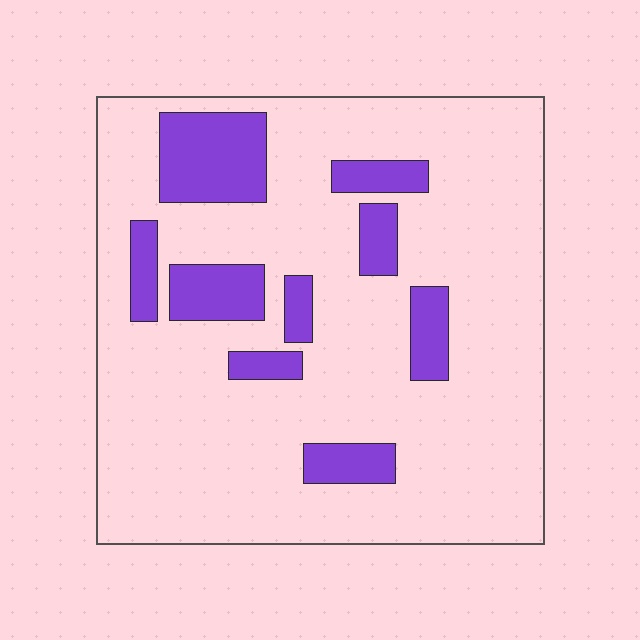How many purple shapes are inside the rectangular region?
9.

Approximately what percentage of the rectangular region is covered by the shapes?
Approximately 20%.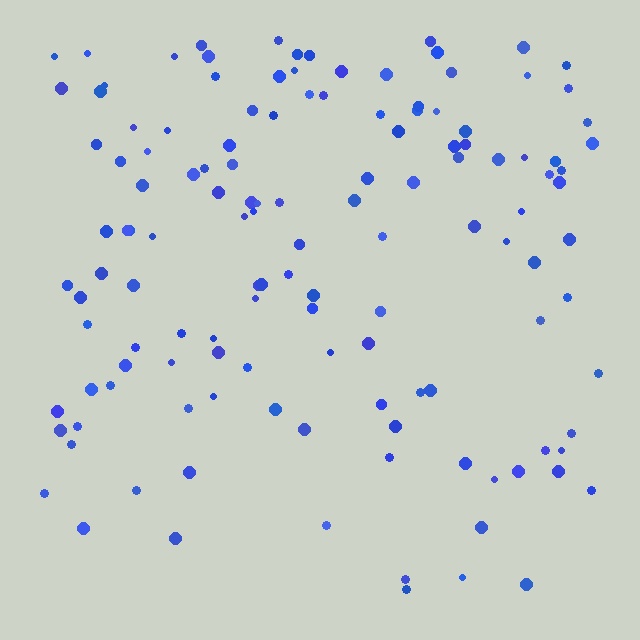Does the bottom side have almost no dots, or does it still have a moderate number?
Still a moderate number, just noticeably fewer than the top.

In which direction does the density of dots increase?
From bottom to top, with the top side densest.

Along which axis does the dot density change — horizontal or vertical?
Vertical.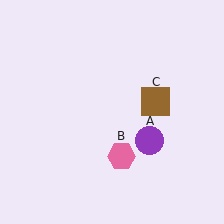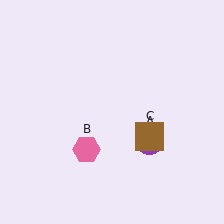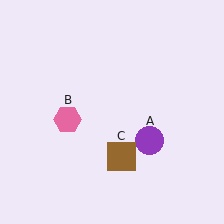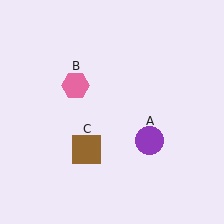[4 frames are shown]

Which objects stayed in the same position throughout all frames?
Purple circle (object A) remained stationary.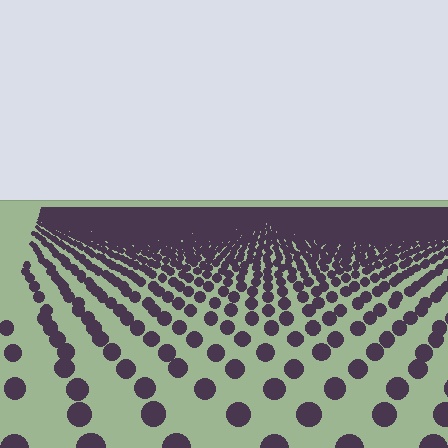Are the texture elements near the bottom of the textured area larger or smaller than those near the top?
Larger. Near the bottom, elements are closer to the viewer and appear at a bigger on-screen size.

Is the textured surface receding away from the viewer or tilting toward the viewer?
The surface is receding away from the viewer. Texture elements get smaller and denser toward the top.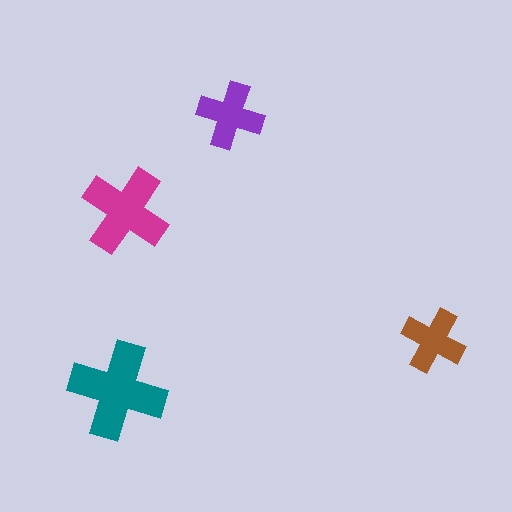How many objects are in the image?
There are 4 objects in the image.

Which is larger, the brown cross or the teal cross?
The teal one.